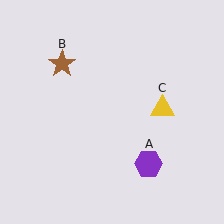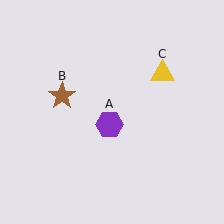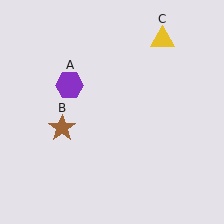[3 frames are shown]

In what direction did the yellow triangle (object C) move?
The yellow triangle (object C) moved up.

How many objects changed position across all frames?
3 objects changed position: purple hexagon (object A), brown star (object B), yellow triangle (object C).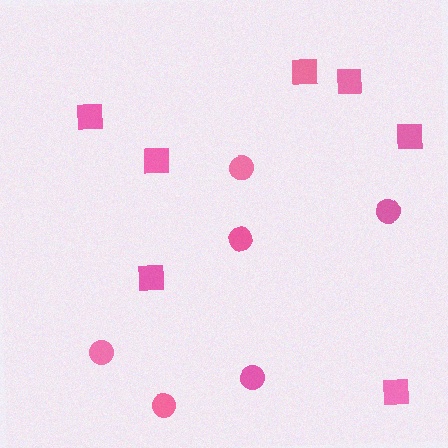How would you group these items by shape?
There are 2 groups: one group of squares (7) and one group of circles (6).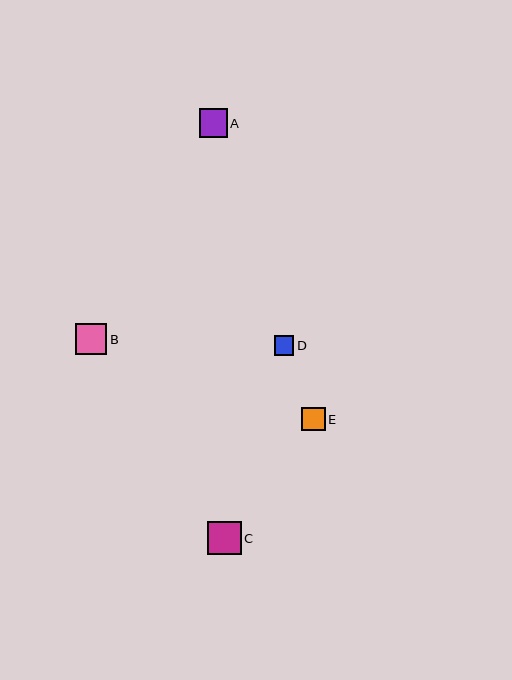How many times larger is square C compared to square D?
Square C is approximately 1.7 times the size of square D.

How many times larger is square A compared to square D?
Square A is approximately 1.5 times the size of square D.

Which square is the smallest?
Square D is the smallest with a size of approximately 19 pixels.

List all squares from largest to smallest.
From largest to smallest: C, B, A, E, D.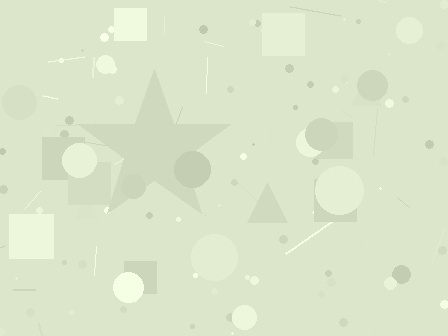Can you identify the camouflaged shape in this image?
The camouflaged shape is a star.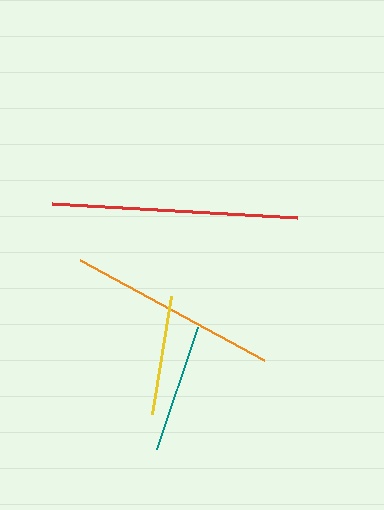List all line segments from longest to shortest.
From longest to shortest: red, orange, teal, yellow.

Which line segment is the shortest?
The yellow line is the shortest at approximately 119 pixels.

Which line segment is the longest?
The red line is the longest at approximately 245 pixels.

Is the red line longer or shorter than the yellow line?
The red line is longer than the yellow line.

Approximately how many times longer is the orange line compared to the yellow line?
The orange line is approximately 1.8 times the length of the yellow line.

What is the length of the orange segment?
The orange segment is approximately 209 pixels long.